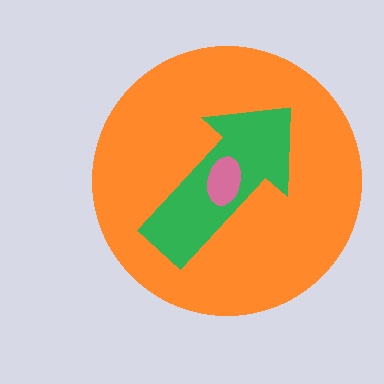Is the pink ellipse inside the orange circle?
Yes.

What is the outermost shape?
The orange circle.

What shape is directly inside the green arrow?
The pink ellipse.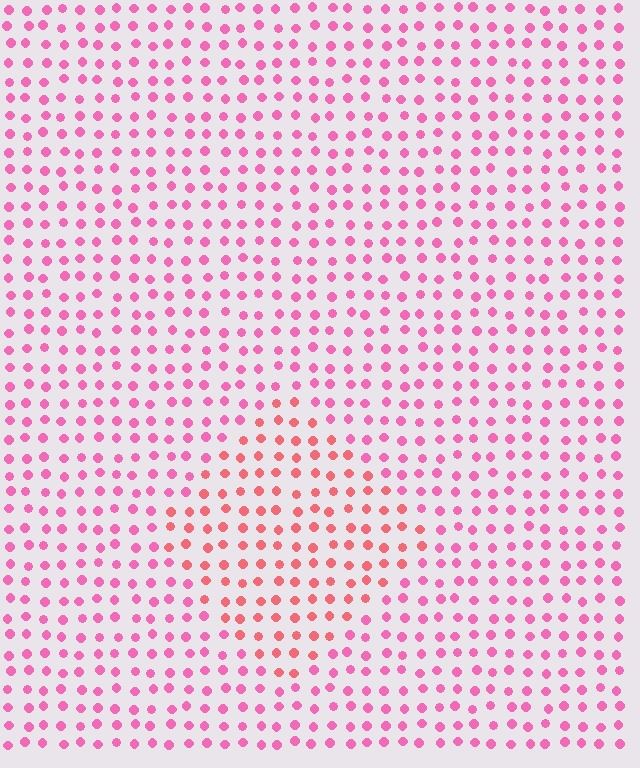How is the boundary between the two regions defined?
The boundary is defined purely by a slight shift in hue (about 29 degrees). Spacing, size, and orientation are identical on both sides.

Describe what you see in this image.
The image is filled with small pink elements in a uniform arrangement. A diamond-shaped region is visible where the elements are tinted to a slightly different hue, forming a subtle color boundary.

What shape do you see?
I see a diamond.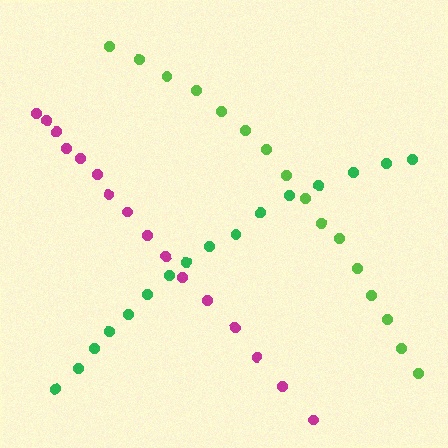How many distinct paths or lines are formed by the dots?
There are 3 distinct paths.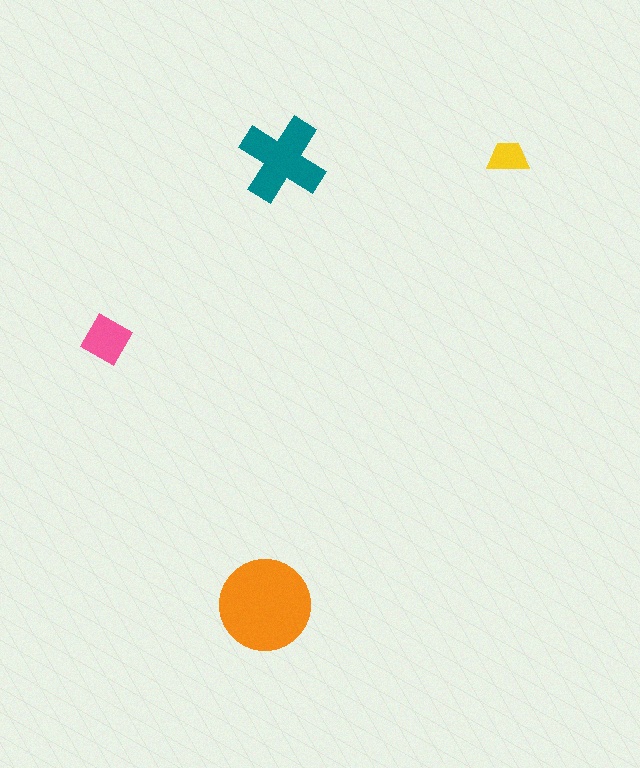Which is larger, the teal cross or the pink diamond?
The teal cross.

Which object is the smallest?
The yellow trapezoid.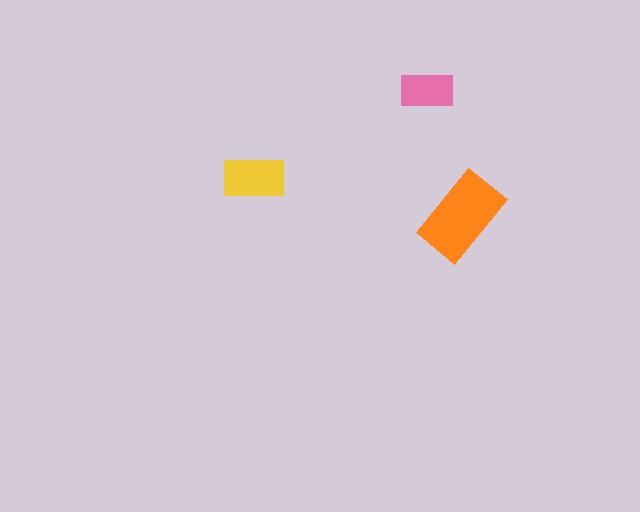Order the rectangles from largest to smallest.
the orange one, the yellow one, the pink one.